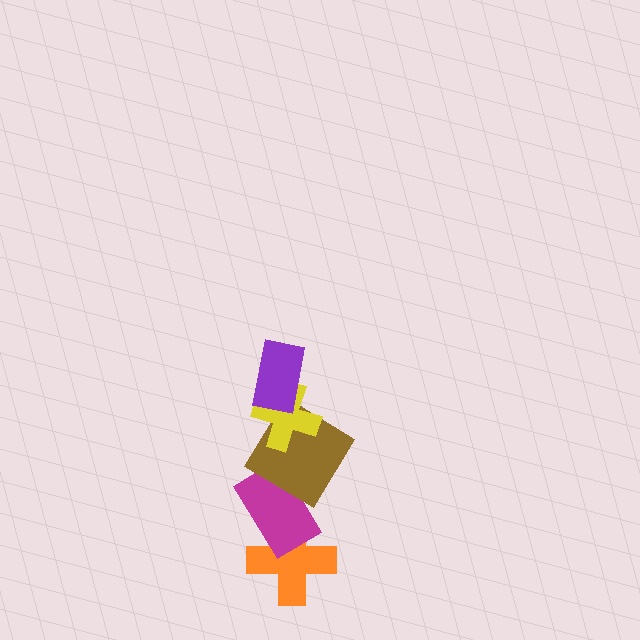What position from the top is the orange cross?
The orange cross is 5th from the top.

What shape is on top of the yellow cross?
The purple rectangle is on top of the yellow cross.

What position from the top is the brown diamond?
The brown diamond is 3rd from the top.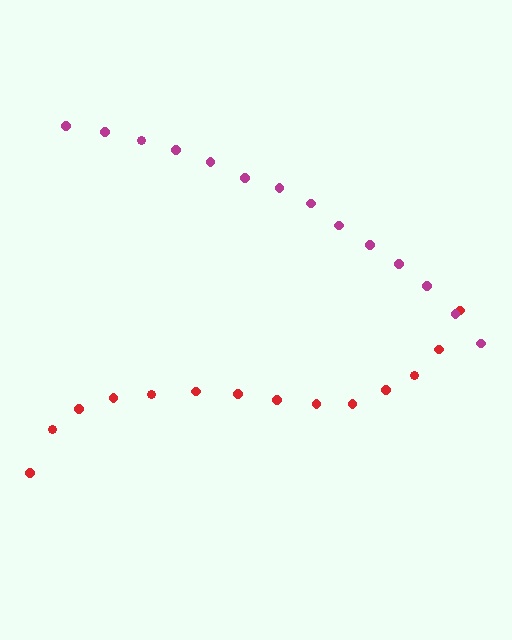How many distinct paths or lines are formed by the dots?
There are 2 distinct paths.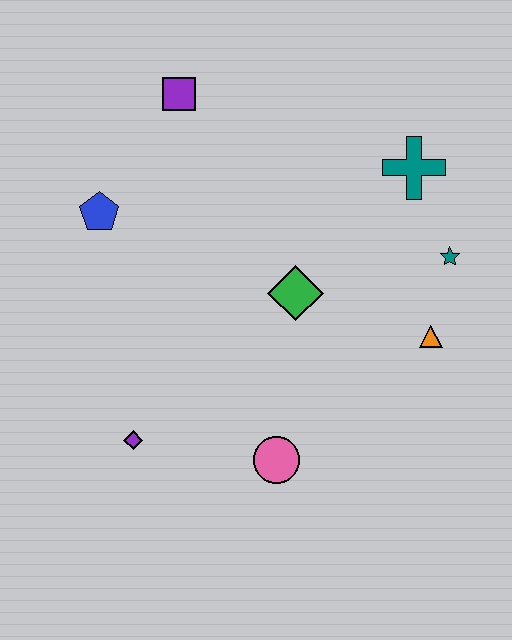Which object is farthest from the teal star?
The purple diamond is farthest from the teal star.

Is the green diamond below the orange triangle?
No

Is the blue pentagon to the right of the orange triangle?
No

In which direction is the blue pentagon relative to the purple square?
The blue pentagon is below the purple square.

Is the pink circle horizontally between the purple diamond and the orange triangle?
Yes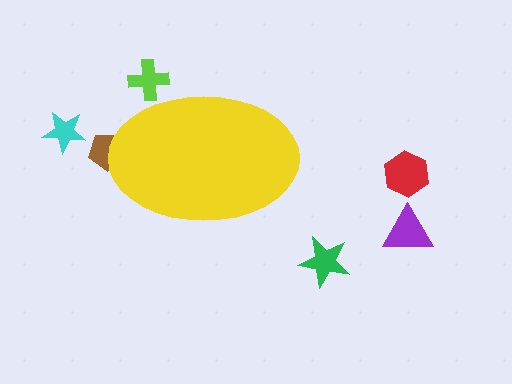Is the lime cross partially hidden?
Yes, the lime cross is partially hidden behind the yellow ellipse.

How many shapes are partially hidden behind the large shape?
2 shapes are partially hidden.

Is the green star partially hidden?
No, the green star is fully visible.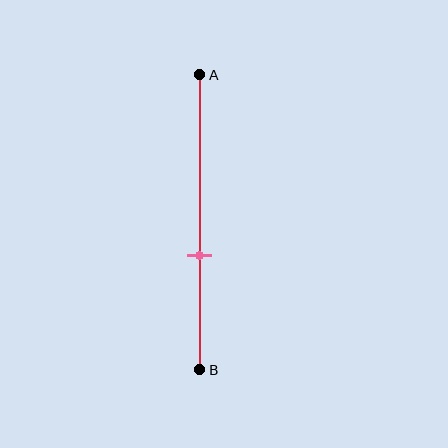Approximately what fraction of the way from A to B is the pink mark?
The pink mark is approximately 60% of the way from A to B.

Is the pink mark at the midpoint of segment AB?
No, the mark is at about 60% from A, not at the 50% midpoint.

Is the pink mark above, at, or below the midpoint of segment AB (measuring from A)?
The pink mark is below the midpoint of segment AB.